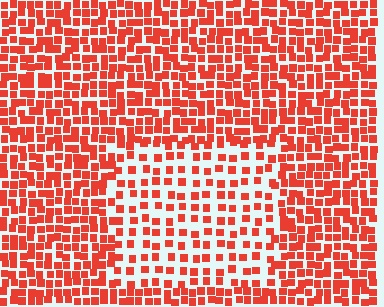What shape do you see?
I see a rectangle.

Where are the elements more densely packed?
The elements are more densely packed outside the rectangle boundary.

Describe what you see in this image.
The image contains small red elements arranged at two different densities. A rectangle-shaped region is visible where the elements are less densely packed than the surrounding area.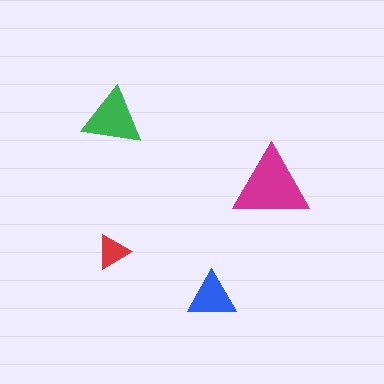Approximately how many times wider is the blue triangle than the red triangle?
About 1.5 times wider.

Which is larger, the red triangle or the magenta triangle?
The magenta one.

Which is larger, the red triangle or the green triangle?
The green one.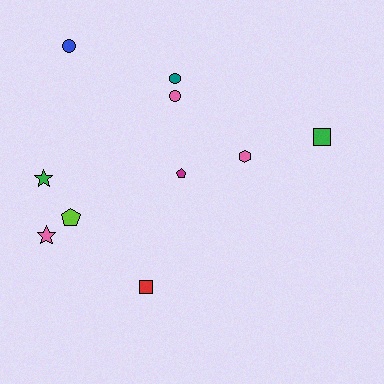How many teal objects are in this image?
There is 1 teal object.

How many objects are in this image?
There are 10 objects.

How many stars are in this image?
There are 2 stars.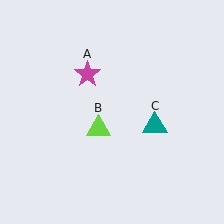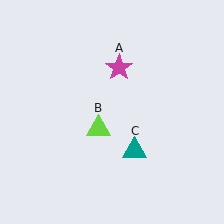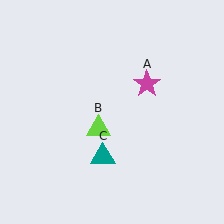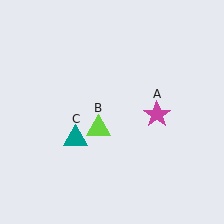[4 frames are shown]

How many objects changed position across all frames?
2 objects changed position: magenta star (object A), teal triangle (object C).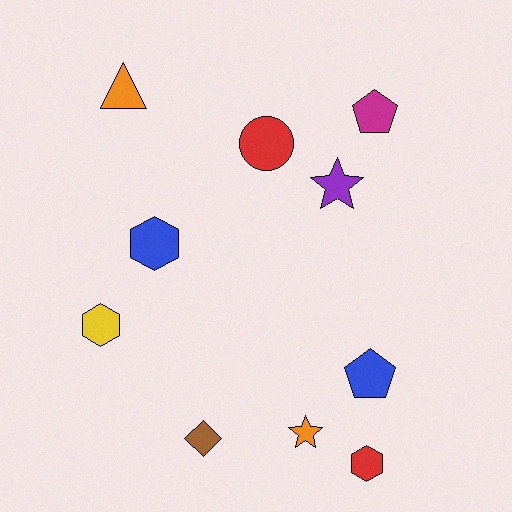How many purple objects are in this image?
There is 1 purple object.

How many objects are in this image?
There are 10 objects.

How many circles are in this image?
There is 1 circle.